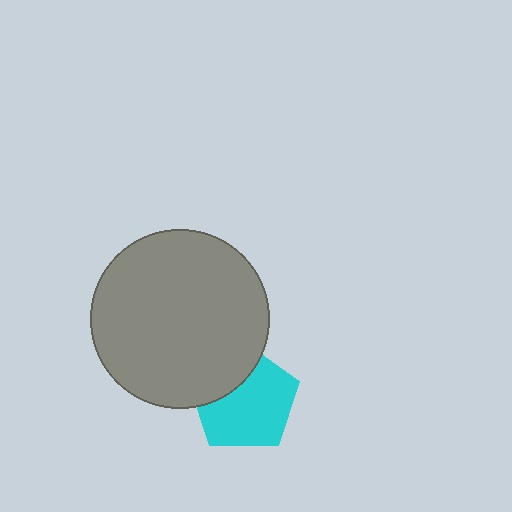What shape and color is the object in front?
The object in front is a gray circle.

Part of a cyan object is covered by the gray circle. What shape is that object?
It is a pentagon.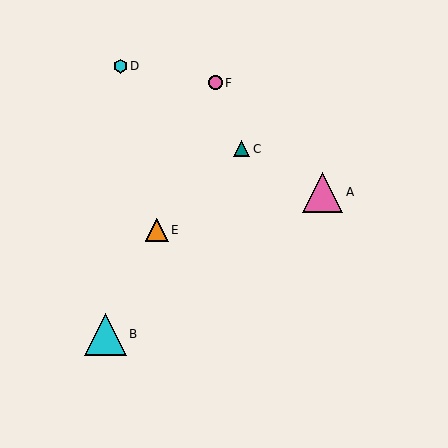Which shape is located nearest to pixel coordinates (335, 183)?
The pink triangle (labeled A) at (323, 192) is nearest to that location.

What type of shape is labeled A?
Shape A is a pink triangle.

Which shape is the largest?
The cyan triangle (labeled B) is the largest.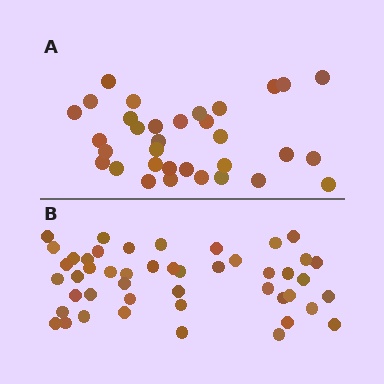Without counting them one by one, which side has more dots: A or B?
Region B (the bottom region) has more dots.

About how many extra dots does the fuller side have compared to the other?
Region B has approximately 15 more dots than region A.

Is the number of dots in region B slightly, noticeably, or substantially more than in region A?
Region B has noticeably more, but not dramatically so. The ratio is roughly 1.4 to 1.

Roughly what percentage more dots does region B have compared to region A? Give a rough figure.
About 40% more.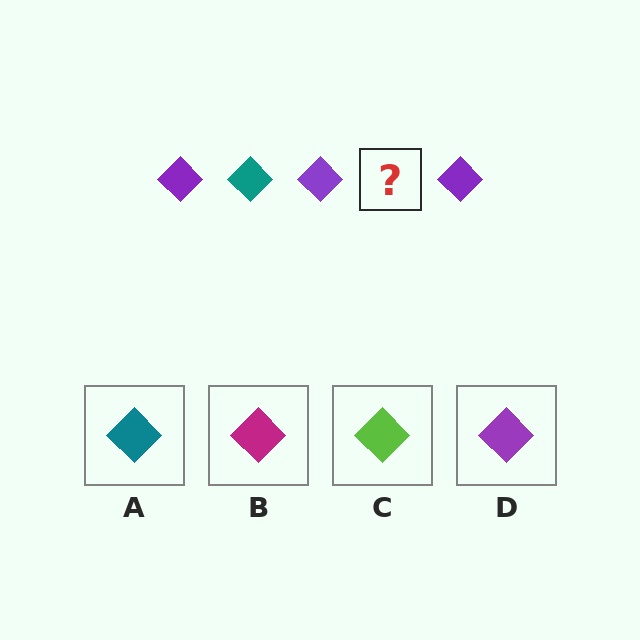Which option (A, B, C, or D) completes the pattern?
A.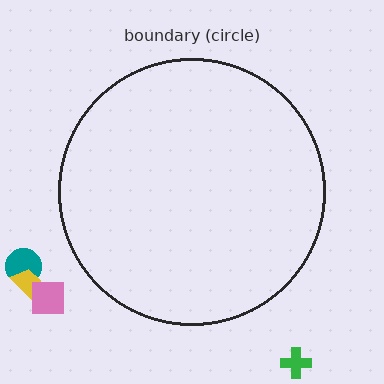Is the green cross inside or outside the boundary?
Outside.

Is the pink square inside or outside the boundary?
Outside.